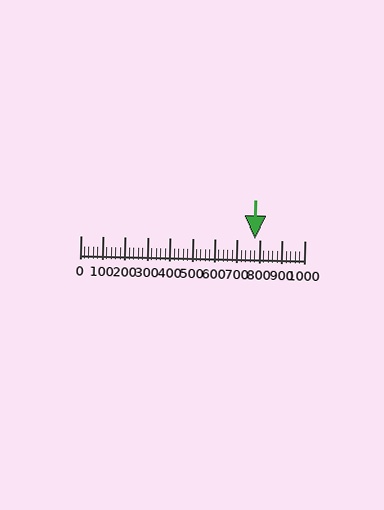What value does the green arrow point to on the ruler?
The green arrow points to approximately 780.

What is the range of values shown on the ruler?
The ruler shows values from 0 to 1000.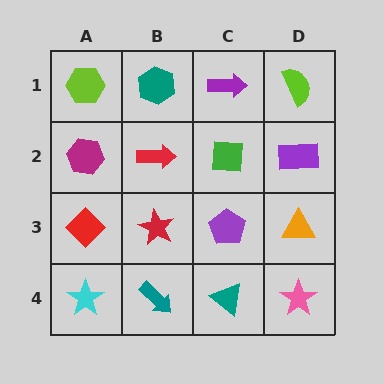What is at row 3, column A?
A red diamond.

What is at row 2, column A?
A magenta hexagon.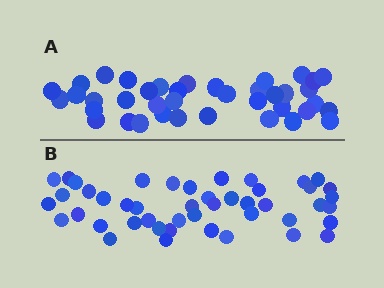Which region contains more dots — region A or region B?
Region B (the bottom region) has more dots.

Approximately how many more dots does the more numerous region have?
Region B has roughly 8 or so more dots than region A.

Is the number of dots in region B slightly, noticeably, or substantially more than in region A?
Region B has only slightly more — the two regions are fairly close. The ratio is roughly 1.2 to 1.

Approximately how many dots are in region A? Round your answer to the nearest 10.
About 40 dots. (The exact count is 39, which rounds to 40.)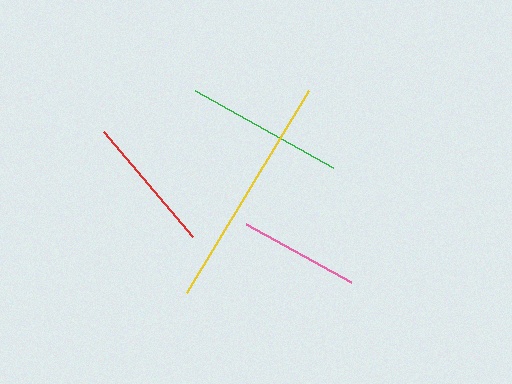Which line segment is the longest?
The yellow line is the longest at approximately 235 pixels.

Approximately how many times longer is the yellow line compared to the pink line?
The yellow line is approximately 2.0 times the length of the pink line.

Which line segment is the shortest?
The pink line is the shortest at approximately 120 pixels.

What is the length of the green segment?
The green segment is approximately 158 pixels long.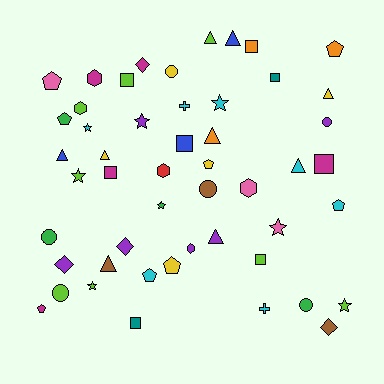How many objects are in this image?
There are 50 objects.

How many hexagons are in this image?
There are 5 hexagons.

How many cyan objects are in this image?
There are 7 cyan objects.